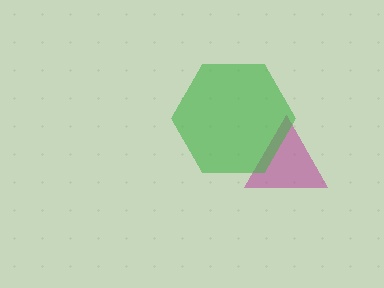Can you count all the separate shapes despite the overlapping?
Yes, there are 2 separate shapes.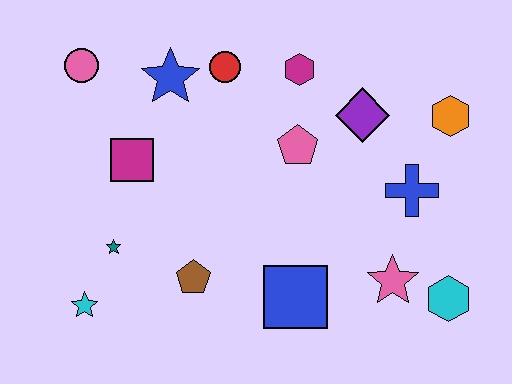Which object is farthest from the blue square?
The pink circle is farthest from the blue square.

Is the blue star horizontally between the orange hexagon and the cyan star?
Yes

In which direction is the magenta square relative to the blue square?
The magenta square is to the left of the blue square.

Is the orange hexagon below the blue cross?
No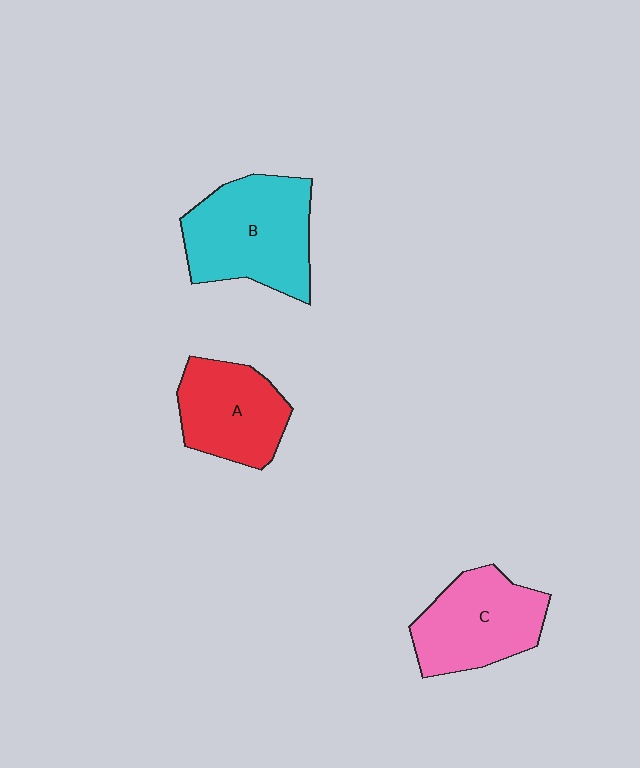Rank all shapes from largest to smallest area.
From largest to smallest: B (cyan), C (pink), A (red).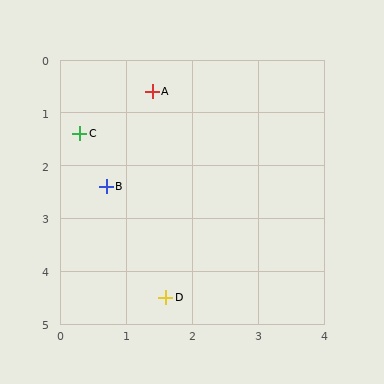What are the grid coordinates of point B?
Point B is at approximately (0.7, 2.4).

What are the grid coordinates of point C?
Point C is at approximately (0.3, 1.4).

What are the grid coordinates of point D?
Point D is at approximately (1.6, 4.5).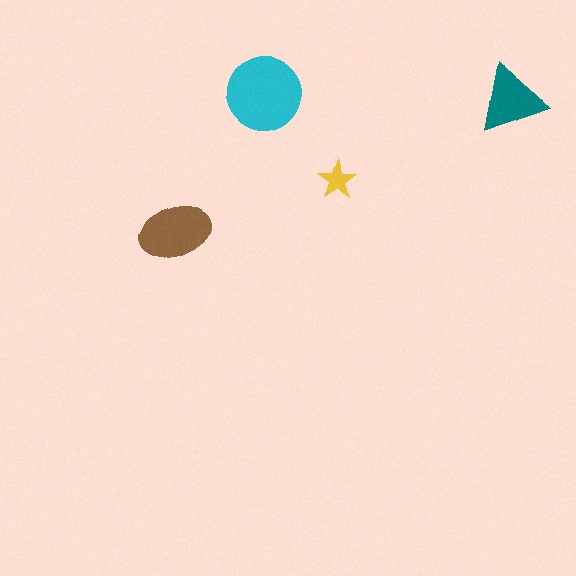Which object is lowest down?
The brown ellipse is bottommost.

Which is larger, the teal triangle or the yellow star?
The teal triangle.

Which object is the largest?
The cyan circle.